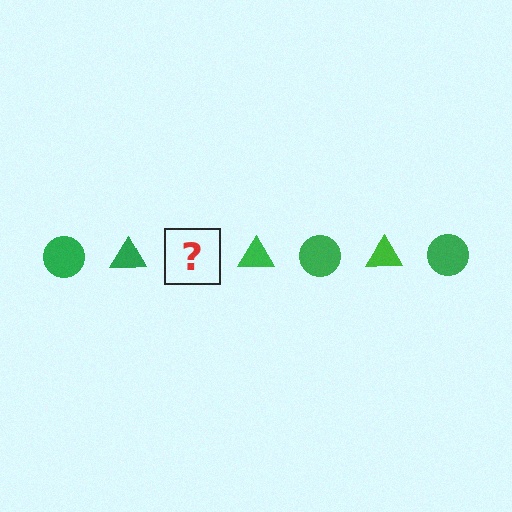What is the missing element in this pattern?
The missing element is a green circle.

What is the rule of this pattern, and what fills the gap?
The rule is that the pattern cycles through circle, triangle shapes in green. The gap should be filled with a green circle.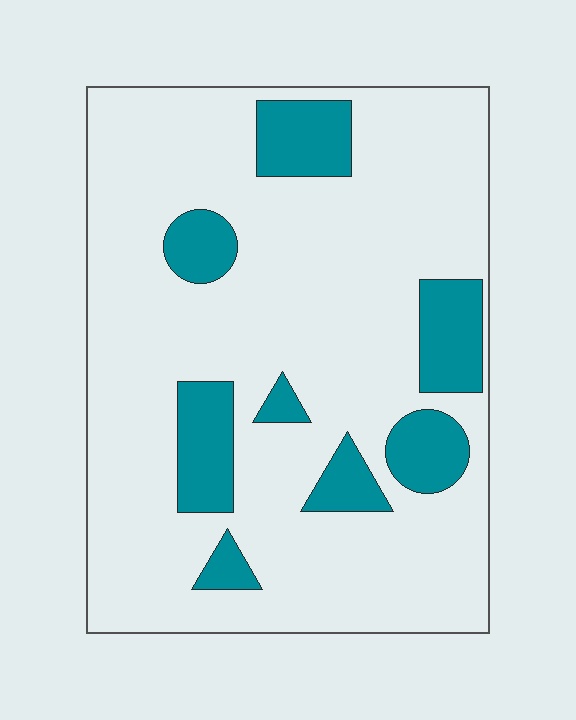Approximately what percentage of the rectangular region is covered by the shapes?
Approximately 20%.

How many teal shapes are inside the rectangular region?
8.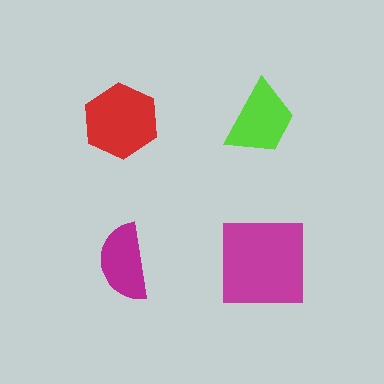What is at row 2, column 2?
A magenta square.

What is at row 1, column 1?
A red hexagon.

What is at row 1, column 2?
A lime trapezoid.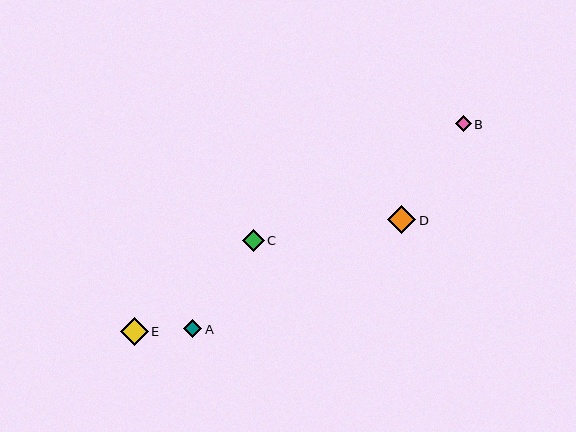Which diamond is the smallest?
Diamond B is the smallest with a size of approximately 16 pixels.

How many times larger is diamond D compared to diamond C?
Diamond D is approximately 1.3 times the size of diamond C.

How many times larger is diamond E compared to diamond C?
Diamond E is approximately 1.3 times the size of diamond C.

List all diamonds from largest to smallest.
From largest to smallest: D, E, C, A, B.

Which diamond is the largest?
Diamond D is the largest with a size of approximately 28 pixels.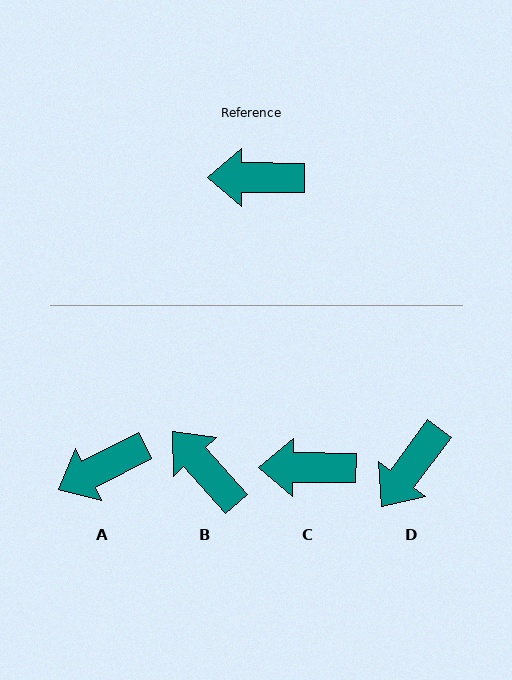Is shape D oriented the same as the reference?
No, it is off by about 54 degrees.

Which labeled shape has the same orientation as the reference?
C.